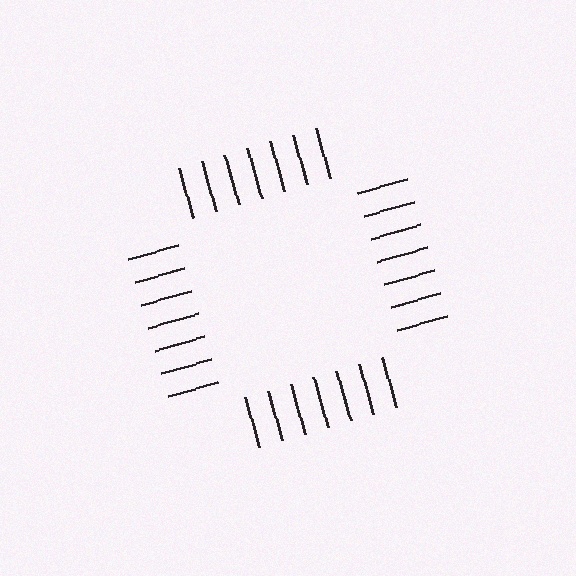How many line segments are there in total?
28 — 7 along each of the 4 edges.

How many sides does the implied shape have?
4 sides — the line-ends trace a square.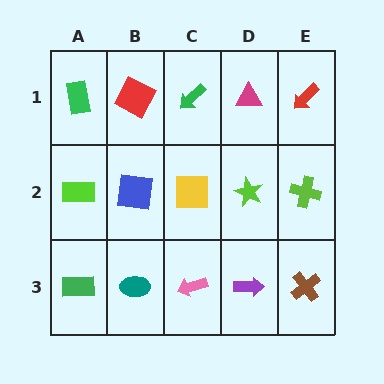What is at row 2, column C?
A yellow square.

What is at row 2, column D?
A lime star.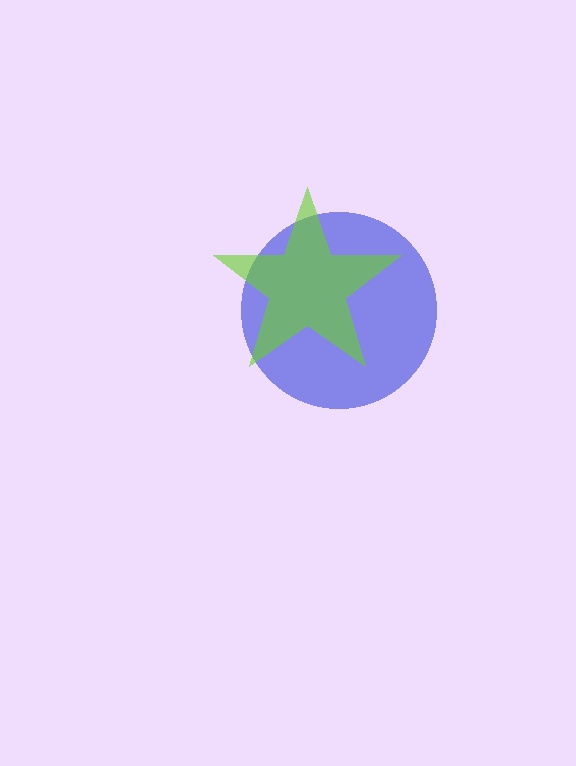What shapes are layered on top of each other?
The layered shapes are: a blue circle, a lime star.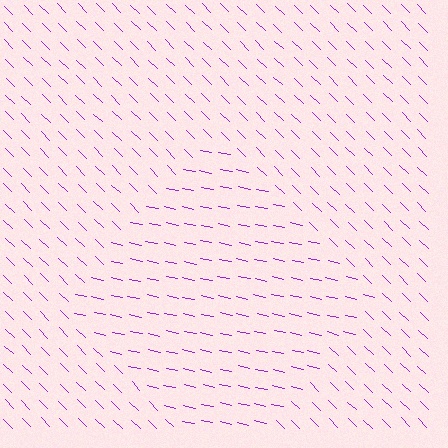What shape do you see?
I see a diamond.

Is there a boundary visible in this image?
Yes, there is a texture boundary formed by a change in line orientation.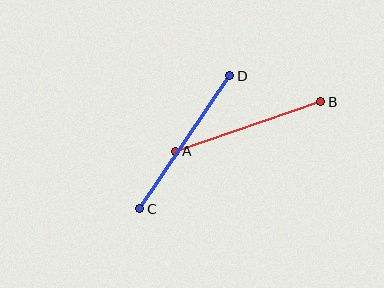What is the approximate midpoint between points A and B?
The midpoint is at approximately (248, 127) pixels.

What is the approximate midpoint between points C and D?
The midpoint is at approximately (185, 142) pixels.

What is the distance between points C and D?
The distance is approximately 161 pixels.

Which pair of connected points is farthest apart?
Points C and D are farthest apart.